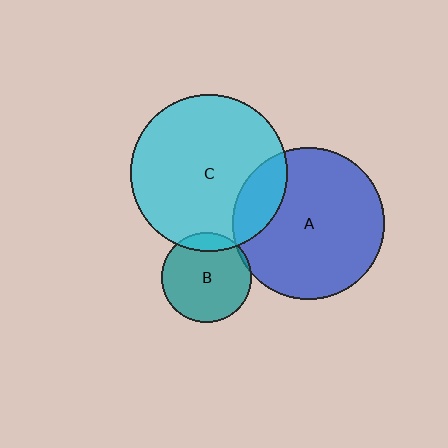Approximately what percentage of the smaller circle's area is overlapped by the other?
Approximately 5%.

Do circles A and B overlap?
Yes.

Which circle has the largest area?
Circle C (cyan).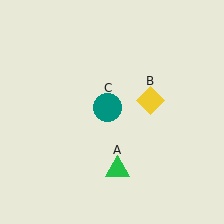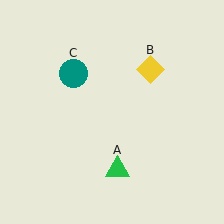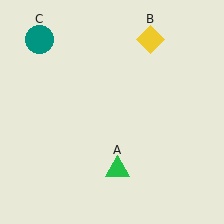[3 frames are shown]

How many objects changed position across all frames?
2 objects changed position: yellow diamond (object B), teal circle (object C).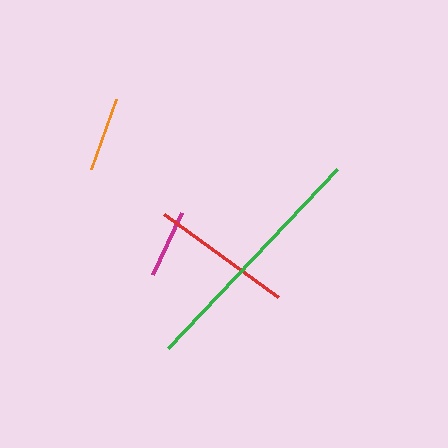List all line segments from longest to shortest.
From longest to shortest: green, red, orange, magenta.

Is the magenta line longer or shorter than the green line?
The green line is longer than the magenta line.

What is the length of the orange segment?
The orange segment is approximately 74 pixels long.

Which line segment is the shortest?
The magenta line is the shortest at approximately 69 pixels.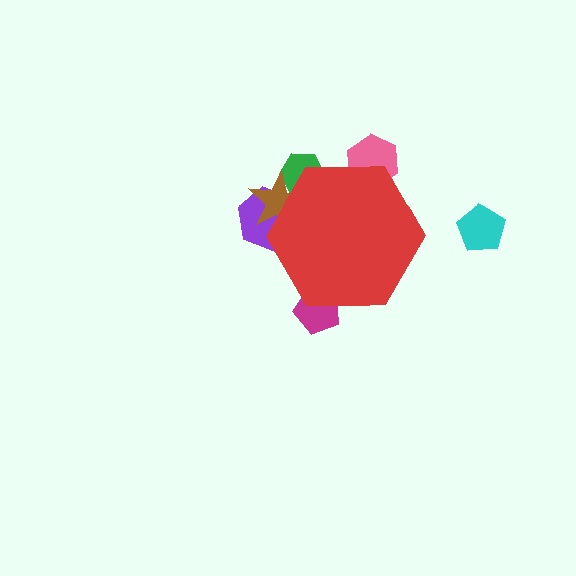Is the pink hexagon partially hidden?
Yes, the pink hexagon is partially hidden behind the red hexagon.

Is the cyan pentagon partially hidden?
No, the cyan pentagon is fully visible.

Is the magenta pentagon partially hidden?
Yes, the magenta pentagon is partially hidden behind the red hexagon.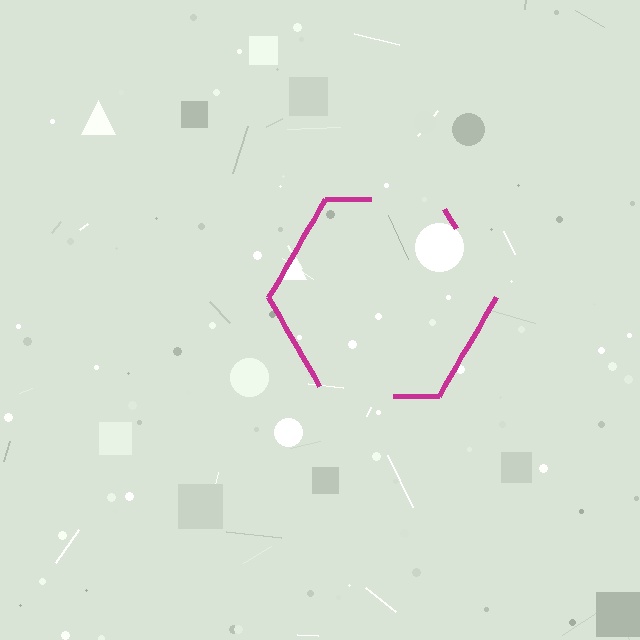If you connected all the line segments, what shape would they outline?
They would outline a hexagon.